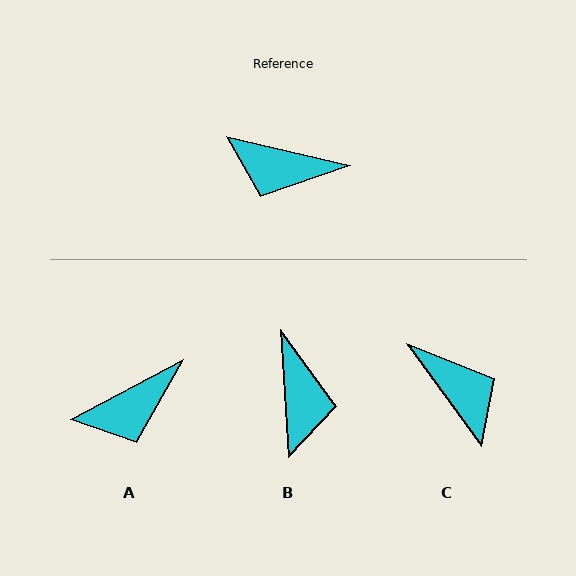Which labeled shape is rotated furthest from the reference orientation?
C, about 140 degrees away.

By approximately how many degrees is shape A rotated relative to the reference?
Approximately 41 degrees counter-clockwise.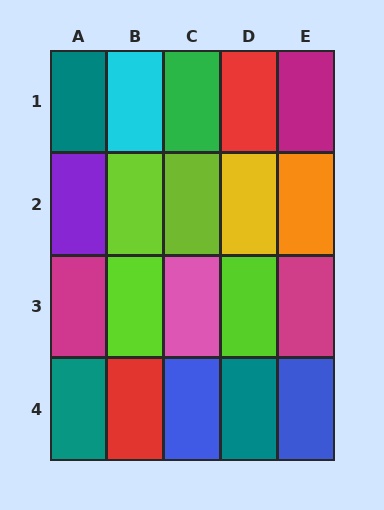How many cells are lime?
4 cells are lime.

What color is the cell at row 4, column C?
Blue.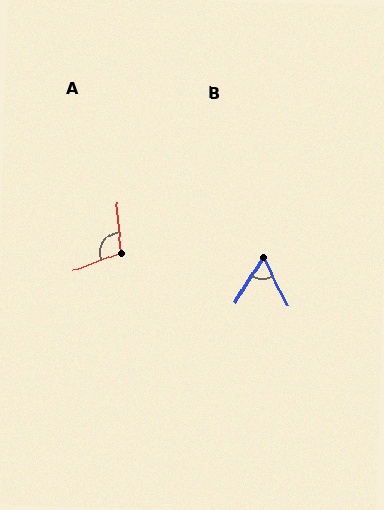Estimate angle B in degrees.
Approximately 59 degrees.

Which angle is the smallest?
B, at approximately 59 degrees.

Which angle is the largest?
A, at approximately 105 degrees.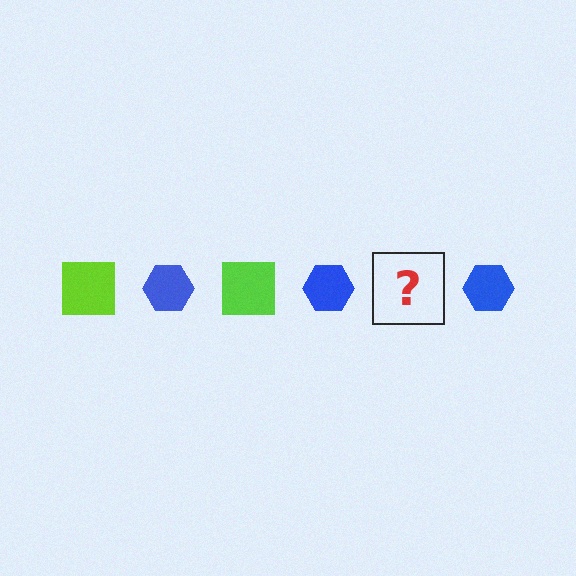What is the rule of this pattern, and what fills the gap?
The rule is that the pattern alternates between lime square and blue hexagon. The gap should be filled with a lime square.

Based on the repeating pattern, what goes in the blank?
The blank should be a lime square.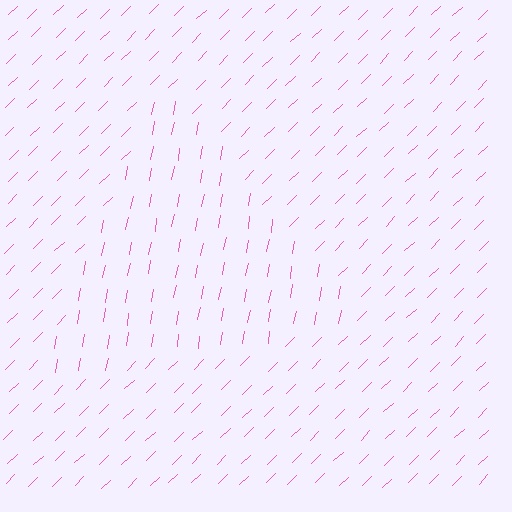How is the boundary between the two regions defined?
The boundary is defined purely by a change in line orientation (approximately 36 degrees difference). All lines are the same color and thickness.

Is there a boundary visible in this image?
Yes, there is a texture boundary formed by a change in line orientation.